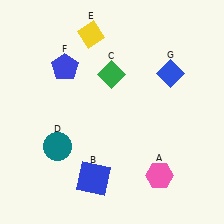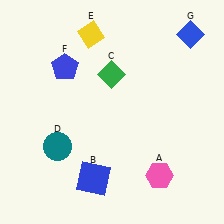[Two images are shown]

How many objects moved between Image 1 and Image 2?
1 object moved between the two images.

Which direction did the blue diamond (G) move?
The blue diamond (G) moved up.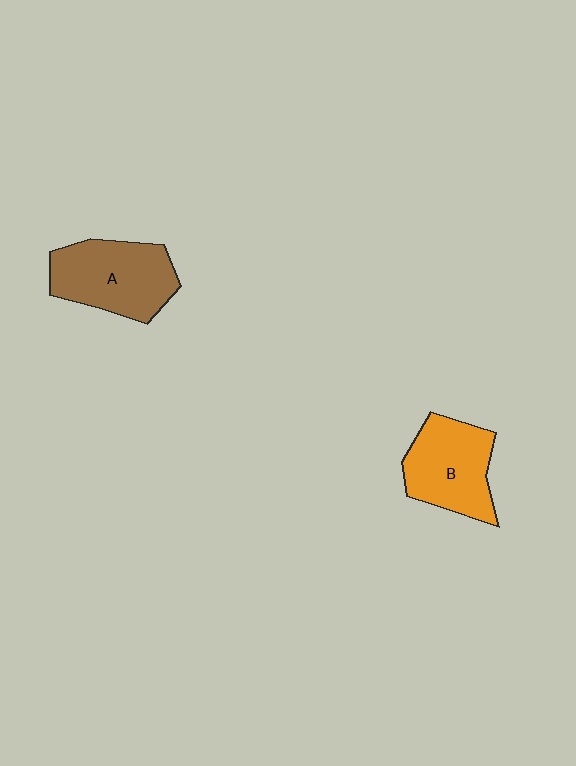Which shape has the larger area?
Shape A (brown).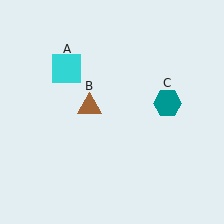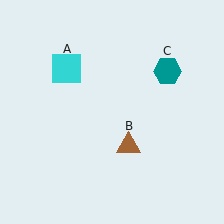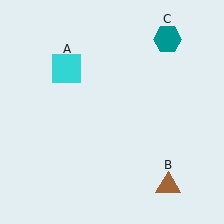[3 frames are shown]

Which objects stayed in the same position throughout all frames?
Cyan square (object A) remained stationary.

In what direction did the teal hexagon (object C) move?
The teal hexagon (object C) moved up.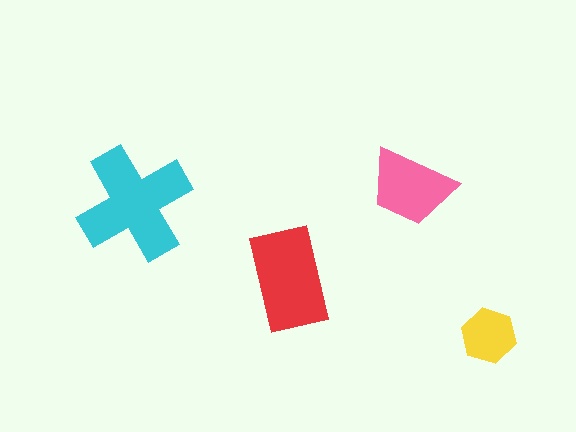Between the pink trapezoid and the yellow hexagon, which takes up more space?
The pink trapezoid.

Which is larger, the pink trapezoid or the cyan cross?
The cyan cross.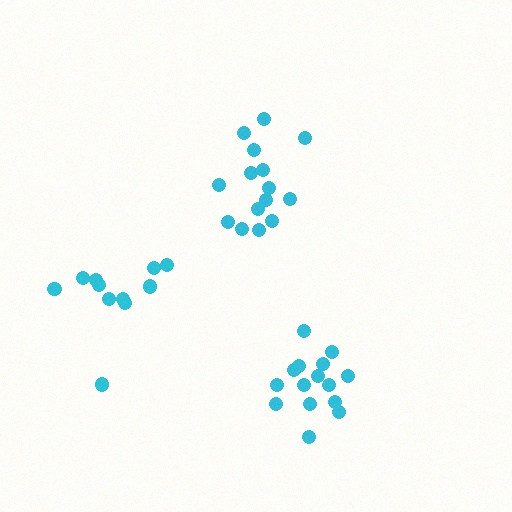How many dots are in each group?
Group 1: 15 dots, Group 2: 11 dots, Group 3: 15 dots (41 total).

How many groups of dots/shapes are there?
There are 3 groups.